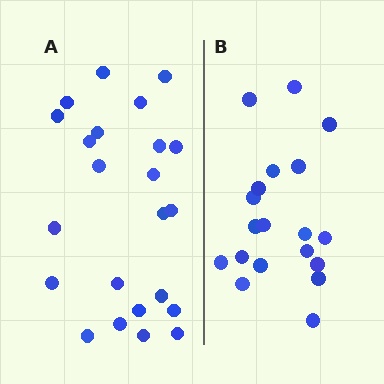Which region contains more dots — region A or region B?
Region A (the left region) has more dots.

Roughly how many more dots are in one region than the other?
Region A has about 4 more dots than region B.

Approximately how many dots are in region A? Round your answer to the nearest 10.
About 20 dots. (The exact count is 23, which rounds to 20.)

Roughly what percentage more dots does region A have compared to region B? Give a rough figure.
About 20% more.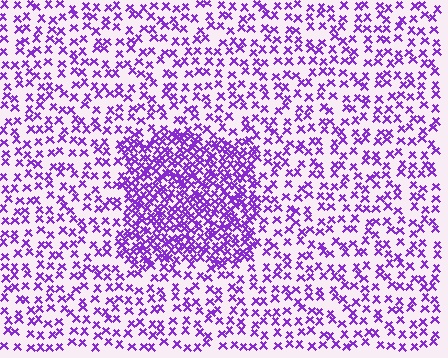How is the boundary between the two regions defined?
The boundary is defined by a change in element density (approximately 2.4x ratio). All elements are the same color, size, and shape.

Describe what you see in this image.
The image contains small purple elements arranged at two different densities. A rectangle-shaped region is visible where the elements are more densely packed than the surrounding area.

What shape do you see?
I see a rectangle.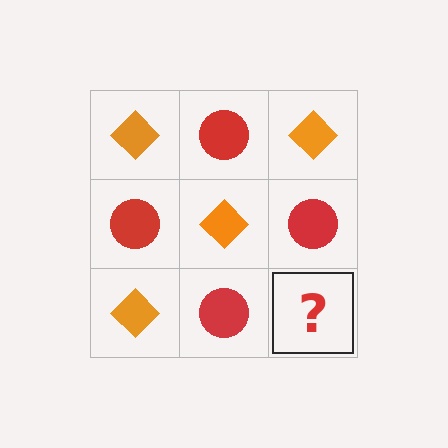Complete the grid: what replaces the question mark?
The question mark should be replaced with an orange diamond.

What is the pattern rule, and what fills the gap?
The rule is that it alternates orange diamond and red circle in a checkerboard pattern. The gap should be filled with an orange diamond.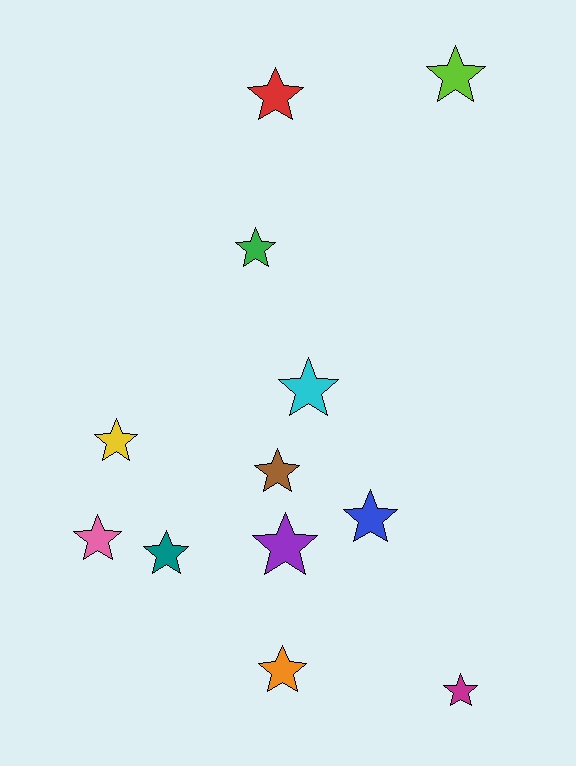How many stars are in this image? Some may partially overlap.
There are 12 stars.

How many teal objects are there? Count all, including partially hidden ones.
There is 1 teal object.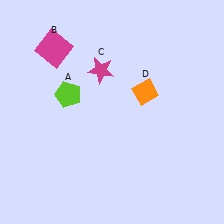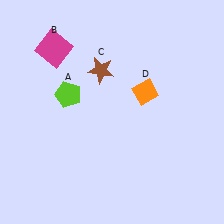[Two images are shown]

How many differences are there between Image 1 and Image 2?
There is 1 difference between the two images.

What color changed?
The star (C) changed from magenta in Image 1 to brown in Image 2.